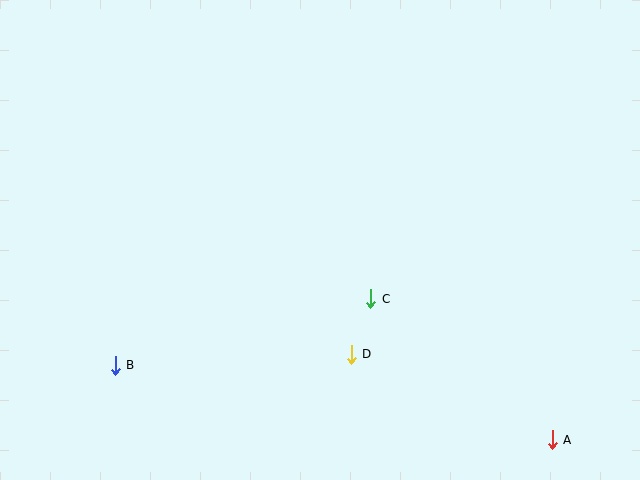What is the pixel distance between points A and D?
The distance between A and D is 219 pixels.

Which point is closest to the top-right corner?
Point C is closest to the top-right corner.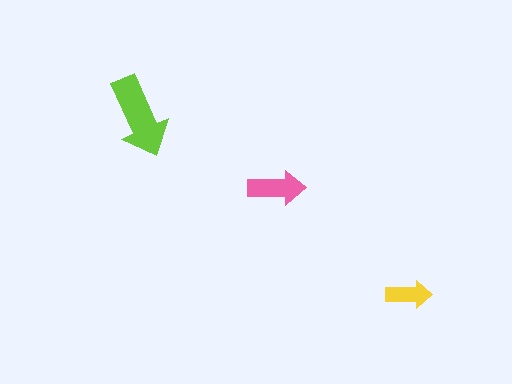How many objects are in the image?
There are 3 objects in the image.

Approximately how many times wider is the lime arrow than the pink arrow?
About 1.5 times wider.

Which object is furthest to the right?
The yellow arrow is rightmost.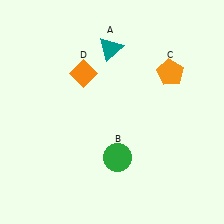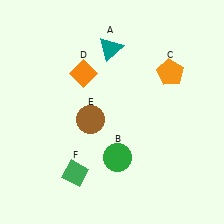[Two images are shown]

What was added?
A brown circle (E), a green diamond (F) were added in Image 2.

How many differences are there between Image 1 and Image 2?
There are 2 differences between the two images.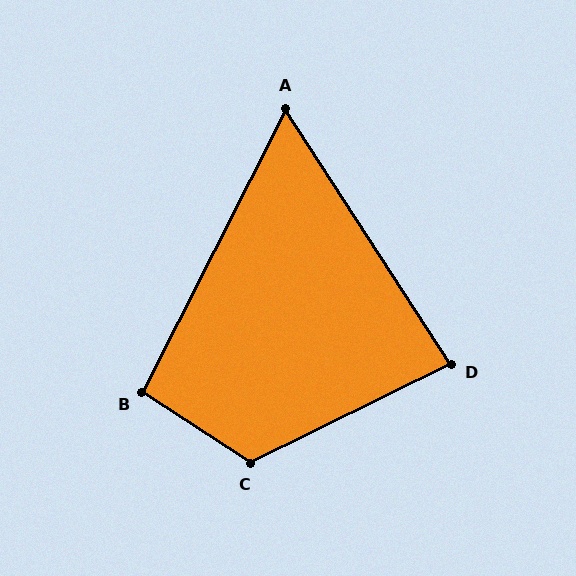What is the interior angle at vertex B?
Approximately 96 degrees (obtuse).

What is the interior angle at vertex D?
Approximately 84 degrees (acute).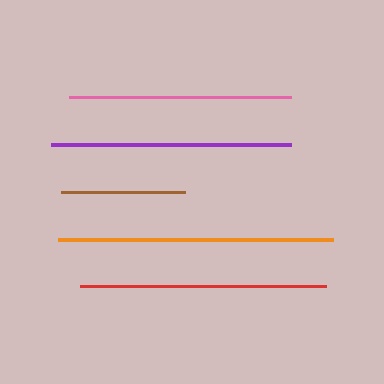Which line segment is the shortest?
The brown line is the shortest at approximately 124 pixels.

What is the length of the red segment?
The red segment is approximately 245 pixels long.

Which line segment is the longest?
The orange line is the longest at approximately 275 pixels.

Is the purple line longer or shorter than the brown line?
The purple line is longer than the brown line.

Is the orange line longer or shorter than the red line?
The orange line is longer than the red line.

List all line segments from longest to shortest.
From longest to shortest: orange, red, purple, pink, brown.